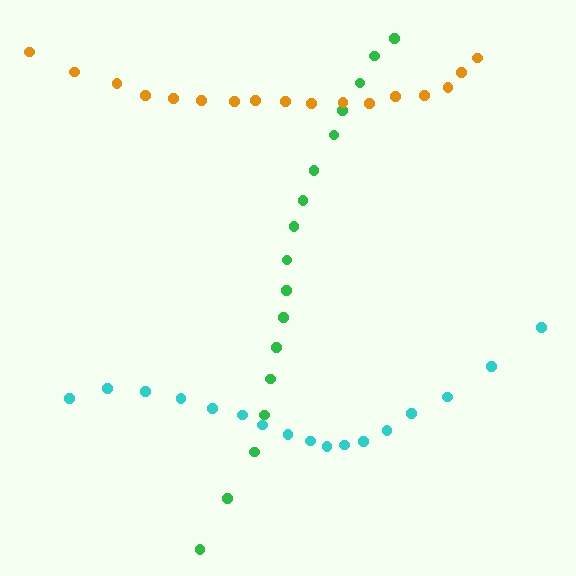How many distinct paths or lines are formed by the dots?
There are 3 distinct paths.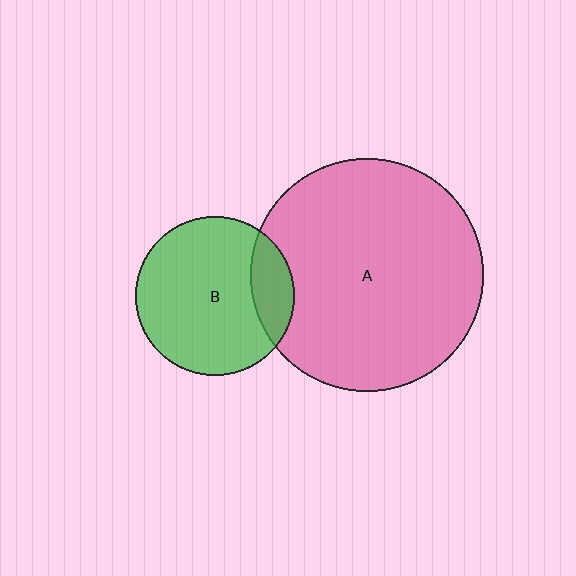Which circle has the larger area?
Circle A (pink).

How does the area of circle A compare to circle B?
Approximately 2.2 times.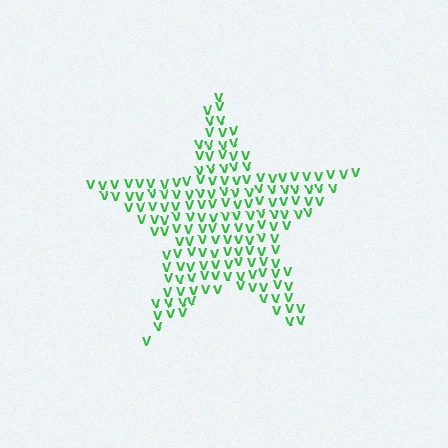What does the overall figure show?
The overall figure shows a star.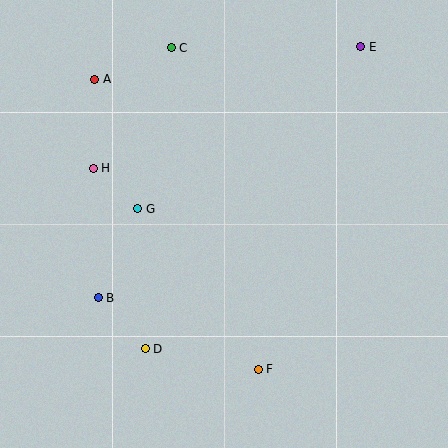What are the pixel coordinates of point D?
Point D is at (145, 349).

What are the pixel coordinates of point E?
Point E is at (361, 47).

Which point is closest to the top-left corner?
Point A is closest to the top-left corner.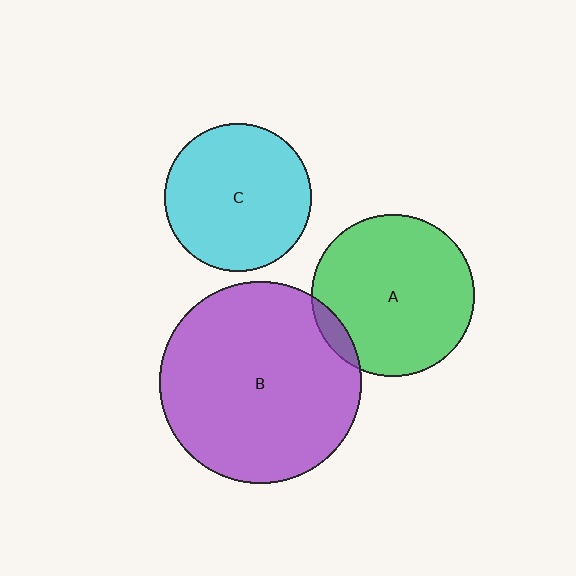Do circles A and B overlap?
Yes.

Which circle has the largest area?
Circle B (purple).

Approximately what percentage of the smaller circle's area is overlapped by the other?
Approximately 5%.